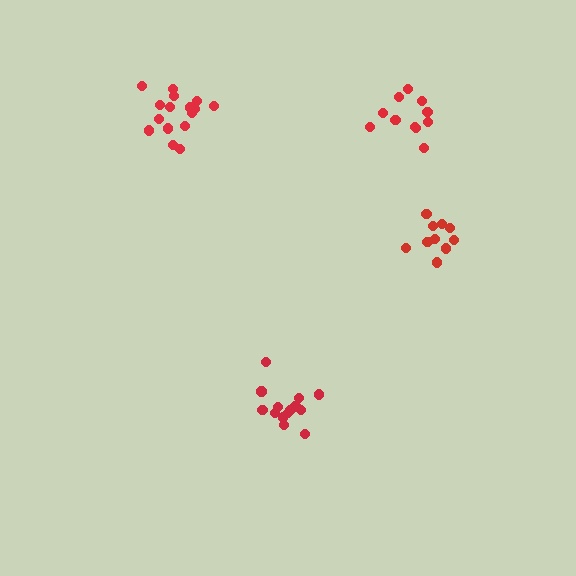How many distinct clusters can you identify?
There are 4 distinct clusters.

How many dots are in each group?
Group 1: 14 dots, Group 2: 11 dots, Group 3: 16 dots, Group 4: 11 dots (52 total).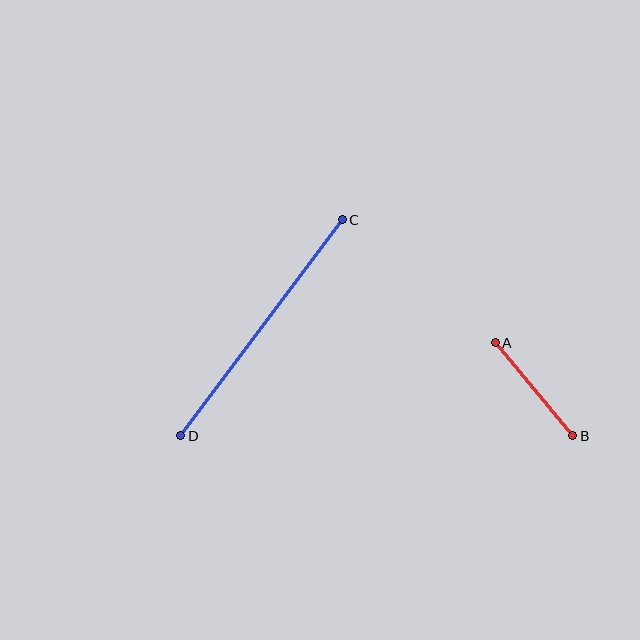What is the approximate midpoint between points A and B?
The midpoint is at approximately (534, 389) pixels.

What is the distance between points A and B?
The distance is approximately 121 pixels.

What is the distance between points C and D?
The distance is approximately 270 pixels.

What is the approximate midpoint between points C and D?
The midpoint is at approximately (262, 328) pixels.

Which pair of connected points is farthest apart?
Points C and D are farthest apart.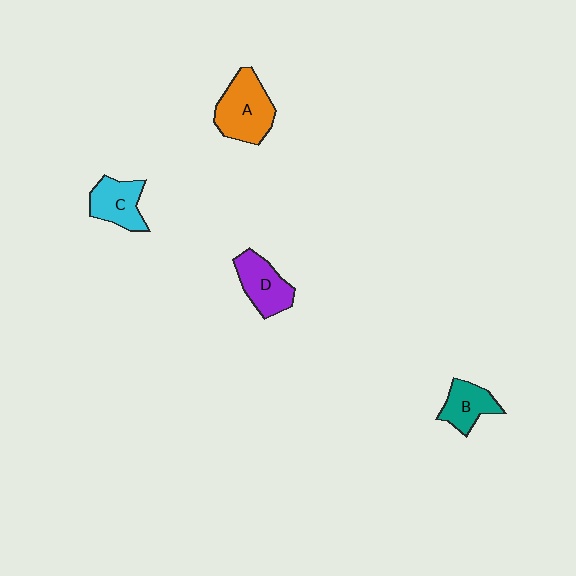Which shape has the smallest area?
Shape B (teal).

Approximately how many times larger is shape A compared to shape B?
Approximately 1.6 times.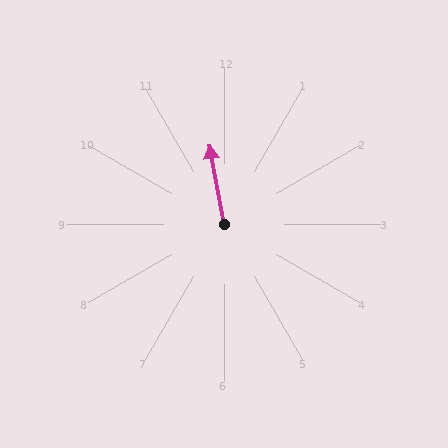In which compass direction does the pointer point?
North.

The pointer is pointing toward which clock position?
Roughly 12 o'clock.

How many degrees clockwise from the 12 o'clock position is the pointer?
Approximately 349 degrees.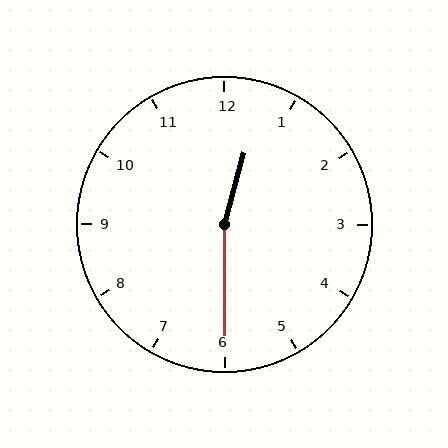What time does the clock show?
12:30.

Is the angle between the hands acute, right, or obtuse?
It is obtuse.